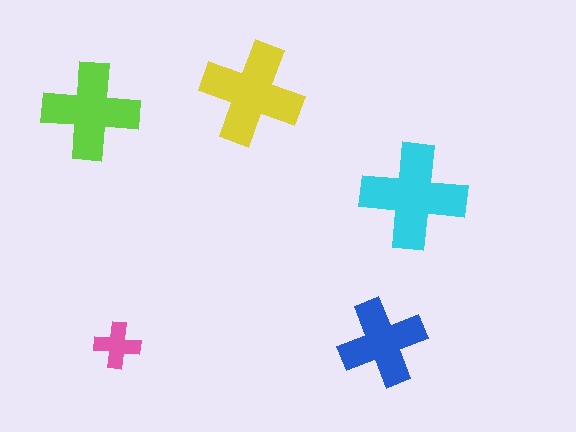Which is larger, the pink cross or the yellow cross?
The yellow one.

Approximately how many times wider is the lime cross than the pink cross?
About 2 times wider.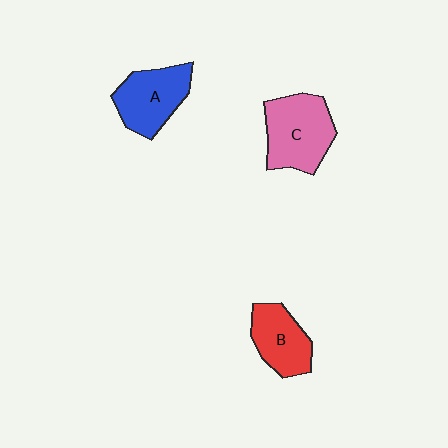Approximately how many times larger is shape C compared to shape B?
Approximately 1.4 times.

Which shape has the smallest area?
Shape B (red).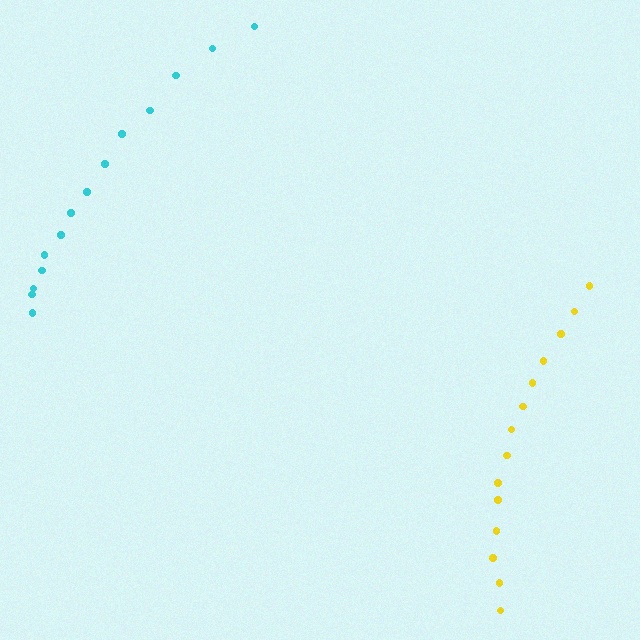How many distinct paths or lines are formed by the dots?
There are 2 distinct paths.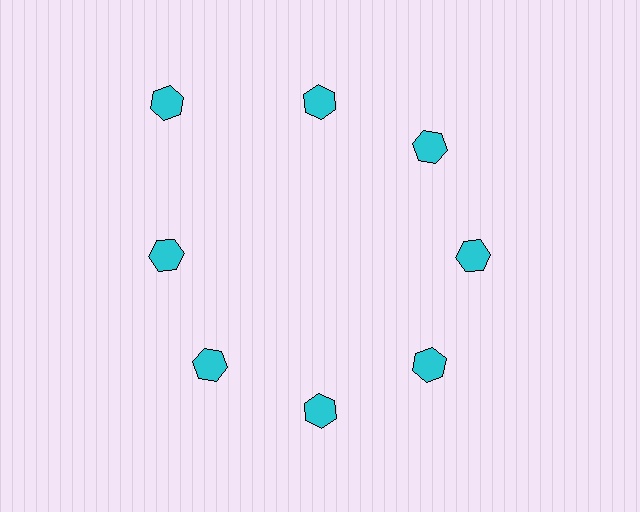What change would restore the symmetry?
The symmetry would be restored by moving it inward, back onto the ring so that all 8 hexagons sit at equal angles and equal distance from the center.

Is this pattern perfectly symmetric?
No. The 8 cyan hexagons are arranged in a ring, but one element near the 10 o'clock position is pushed outward from the center, breaking the 8-fold rotational symmetry.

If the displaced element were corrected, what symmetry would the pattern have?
It would have 8-fold rotational symmetry — the pattern would map onto itself every 45 degrees.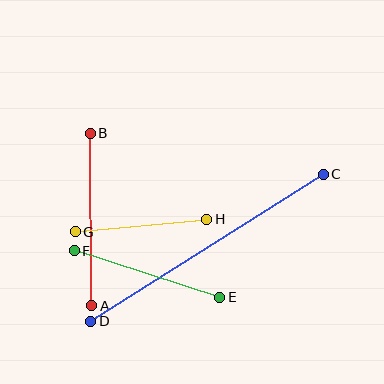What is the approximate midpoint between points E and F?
The midpoint is at approximately (147, 274) pixels.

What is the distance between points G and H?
The distance is approximately 133 pixels.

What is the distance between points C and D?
The distance is approximately 275 pixels.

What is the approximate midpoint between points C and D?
The midpoint is at approximately (207, 248) pixels.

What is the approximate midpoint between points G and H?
The midpoint is at approximately (141, 225) pixels.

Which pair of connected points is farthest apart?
Points C and D are farthest apart.